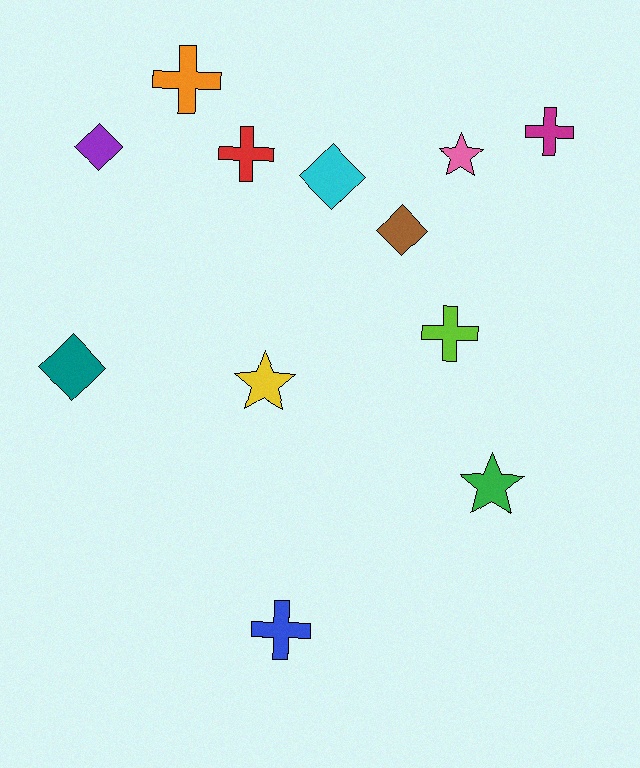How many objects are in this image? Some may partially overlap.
There are 12 objects.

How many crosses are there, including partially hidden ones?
There are 5 crosses.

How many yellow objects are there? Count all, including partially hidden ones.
There is 1 yellow object.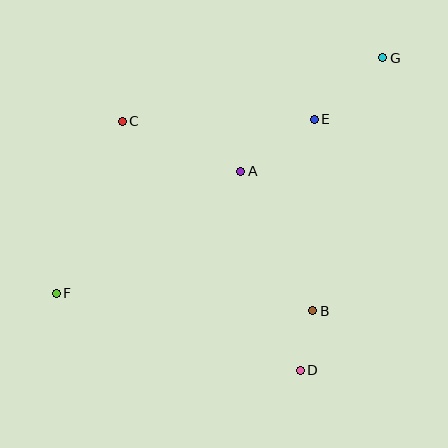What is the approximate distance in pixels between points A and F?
The distance between A and F is approximately 221 pixels.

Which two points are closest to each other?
Points B and D are closest to each other.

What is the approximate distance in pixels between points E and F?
The distance between E and F is approximately 311 pixels.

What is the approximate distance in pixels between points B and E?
The distance between B and E is approximately 192 pixels.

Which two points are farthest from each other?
Points F and G are farthest from each other.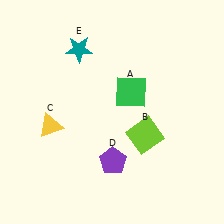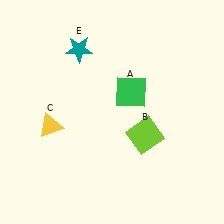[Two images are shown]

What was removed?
The purple pentagon (D) was removed in Image 2.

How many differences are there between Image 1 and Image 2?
There is 1 difference between the two images.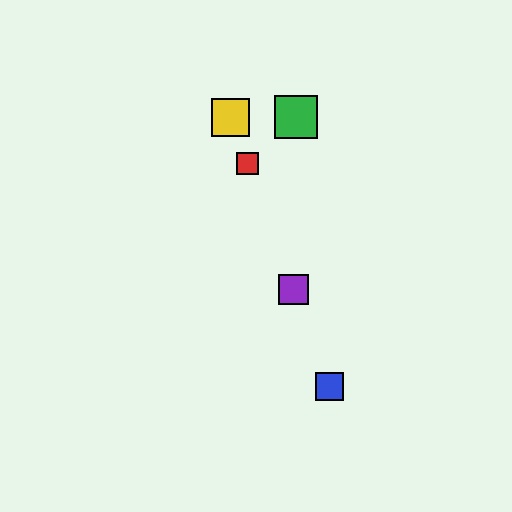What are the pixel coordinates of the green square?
The green square is at (296, 117).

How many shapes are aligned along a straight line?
4 shapes (the red square, the blue square, the yellow square, the purple square) are aligned along a straight line.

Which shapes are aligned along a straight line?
The red square, the blue square, the yellow square, the purple square are aligned along a straight line.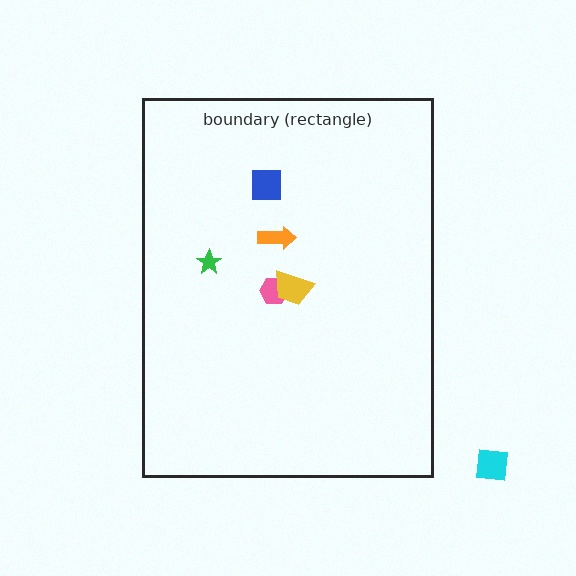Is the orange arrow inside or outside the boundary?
Inside.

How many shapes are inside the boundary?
5 inside, 1 outside.